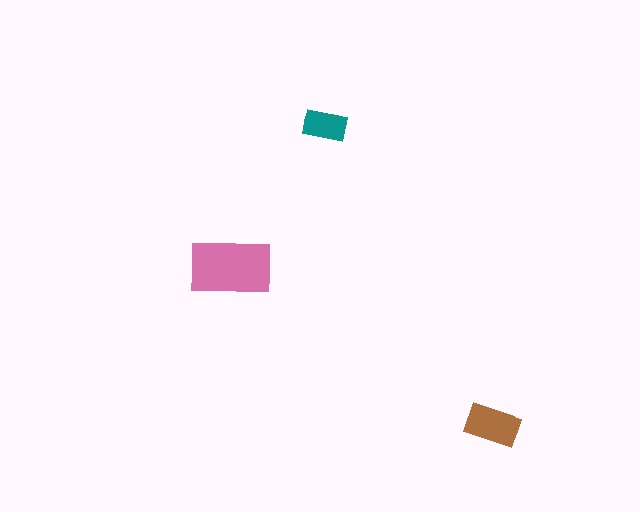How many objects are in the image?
There are 3 objects in the image.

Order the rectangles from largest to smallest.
the pink one, the brown one, the teal one.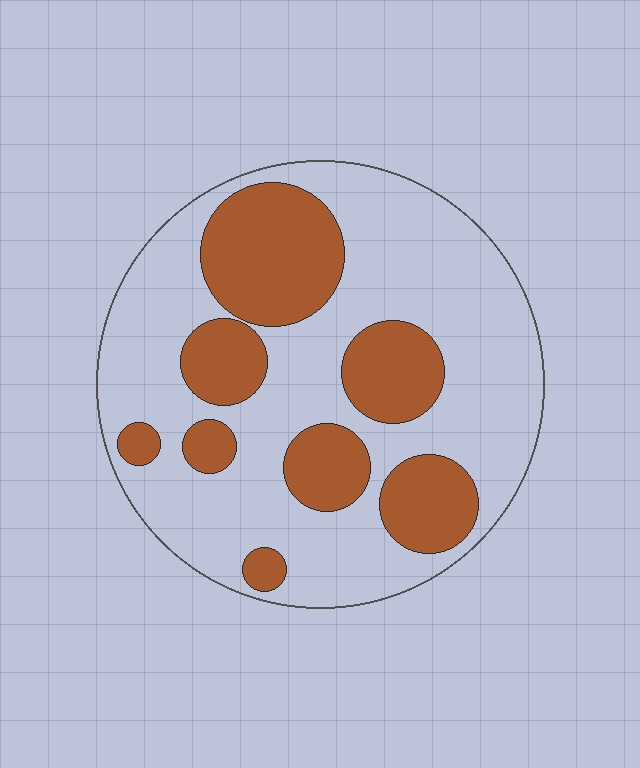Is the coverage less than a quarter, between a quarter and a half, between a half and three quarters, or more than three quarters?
Between a quarter and a half.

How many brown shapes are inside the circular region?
8.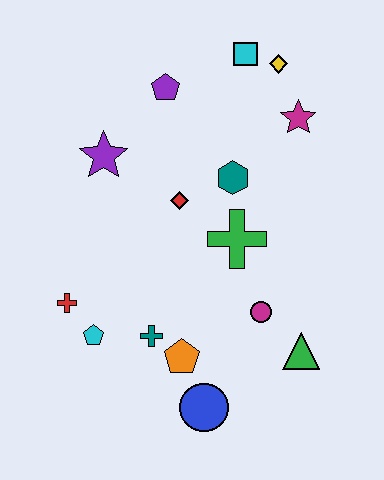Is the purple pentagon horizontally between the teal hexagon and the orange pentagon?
No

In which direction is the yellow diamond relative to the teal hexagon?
The yellow diamond is above the teal hexagon.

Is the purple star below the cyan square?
Yes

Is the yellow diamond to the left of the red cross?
No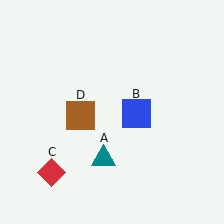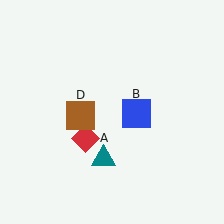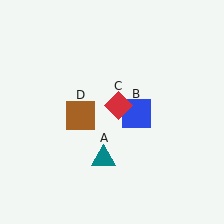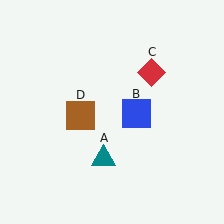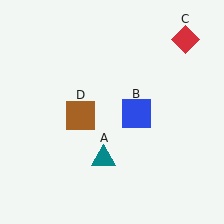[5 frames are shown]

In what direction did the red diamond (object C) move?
The red diamond (object C) moved up and to the right.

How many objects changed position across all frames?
1 object changed position: red diamond (object C).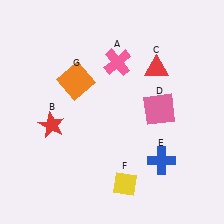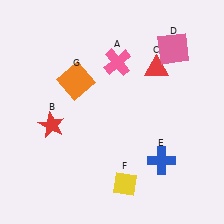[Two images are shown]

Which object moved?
The pink square (D) moved up.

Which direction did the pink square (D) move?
The pink square (D) moved up.